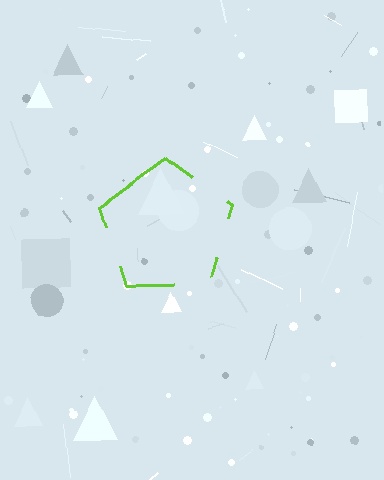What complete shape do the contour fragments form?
The contour fragments form a pentagon.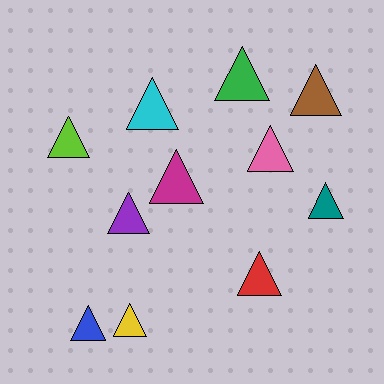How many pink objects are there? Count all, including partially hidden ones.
There is 1 pink object.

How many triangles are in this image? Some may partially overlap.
There are 11 triangles.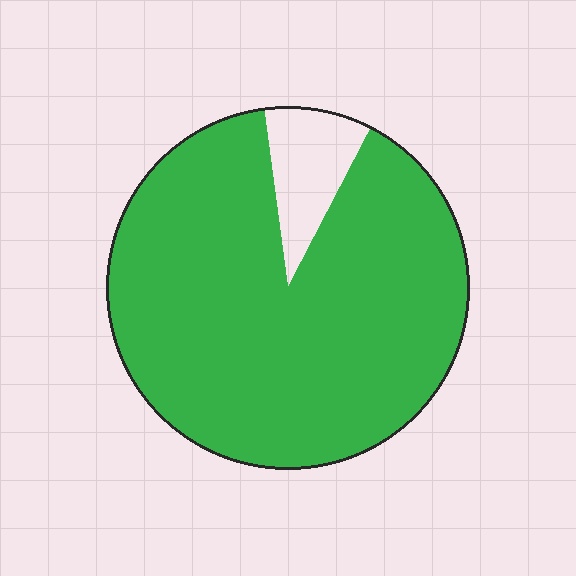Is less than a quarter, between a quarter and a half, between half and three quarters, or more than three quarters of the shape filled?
More than three quarters.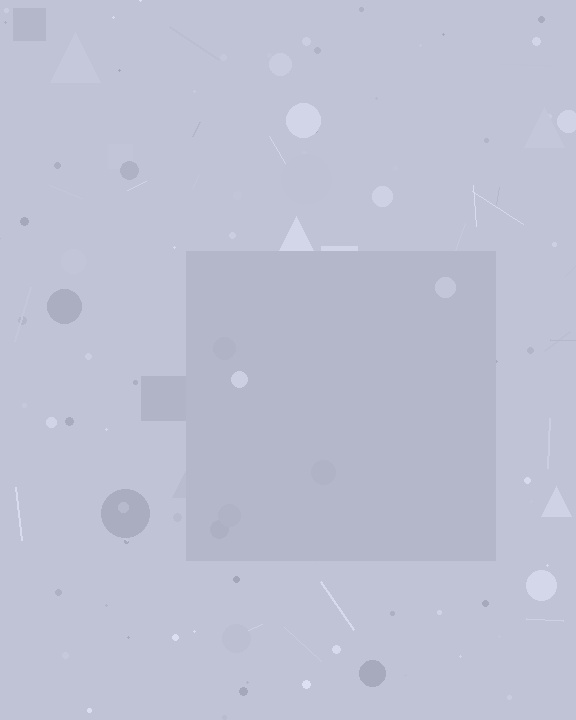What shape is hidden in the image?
A square is hidden in the image.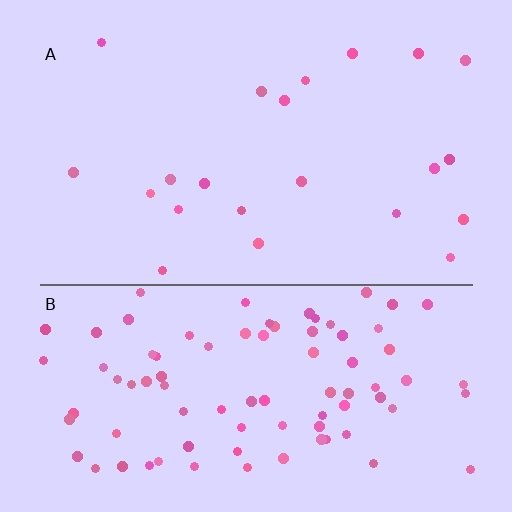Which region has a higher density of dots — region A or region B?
B (the bottom).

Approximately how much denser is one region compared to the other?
Approximately 4.2× — region B over region A.